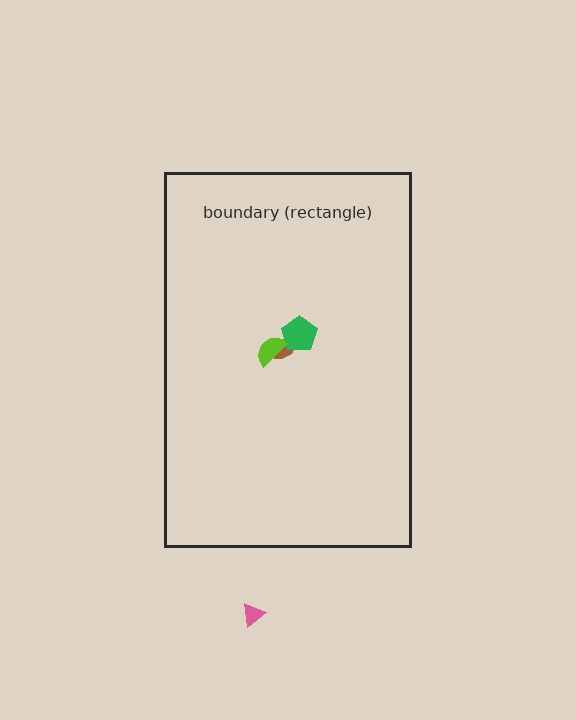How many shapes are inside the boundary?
3 inside, 1 outside.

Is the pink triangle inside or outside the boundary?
Outside.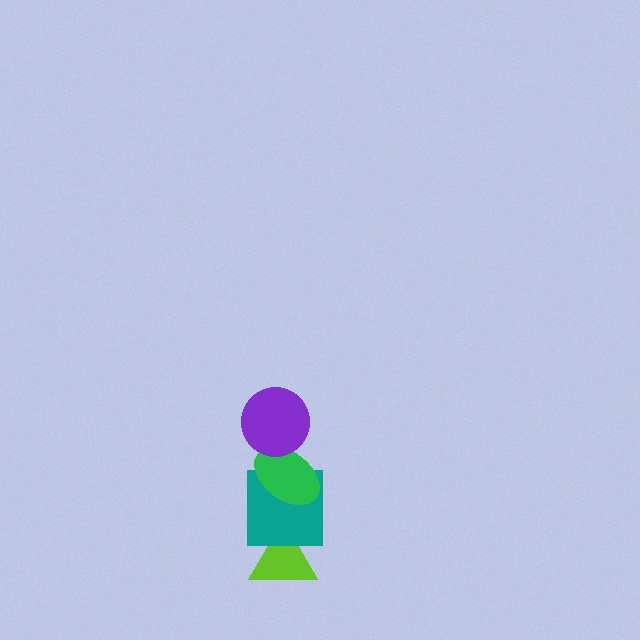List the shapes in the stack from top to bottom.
From top to bottom: the purple circle, the green ellipse, the teal square, the lime triangle.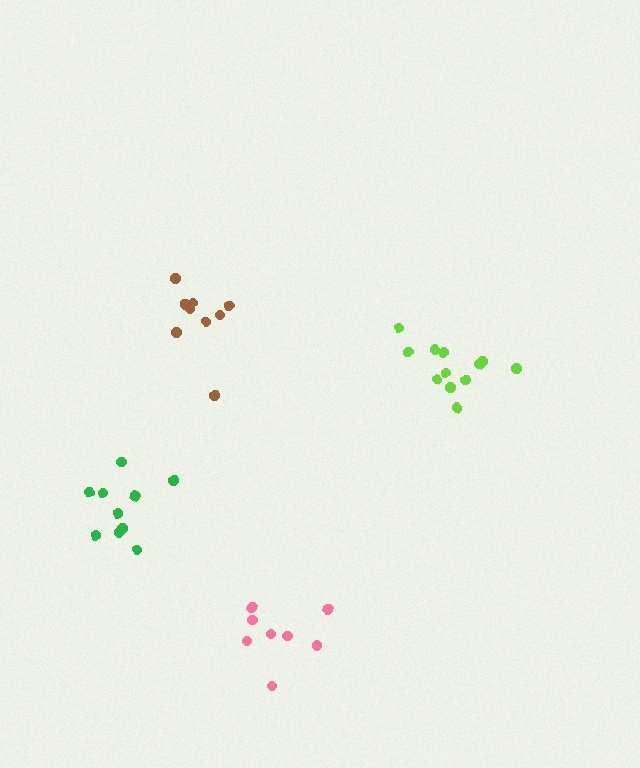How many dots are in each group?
Group 1: 12 dots, Group 2: 10 dots, Group 3: 9 dots, Group 4: 8 dots (39 total).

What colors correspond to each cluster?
The clusters are colored: lime, green, brown, pink.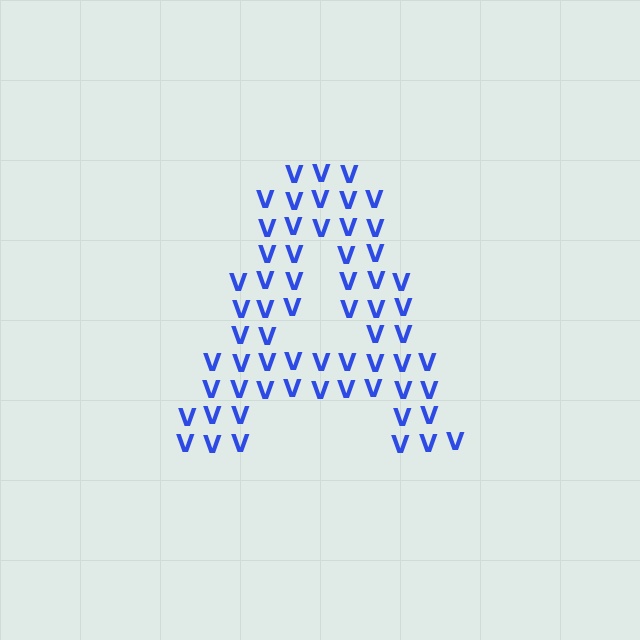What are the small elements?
The small elements are letter V's.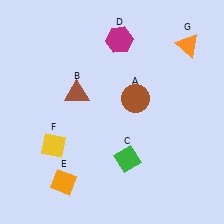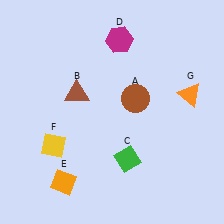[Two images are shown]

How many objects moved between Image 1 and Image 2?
1 object moved between the two images.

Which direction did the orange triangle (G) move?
The orange triangle (G) moved down.